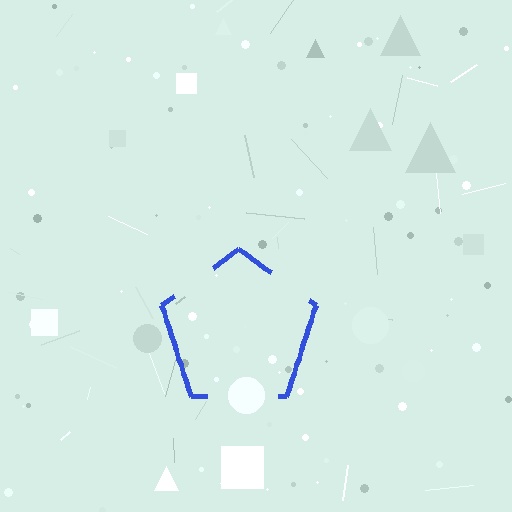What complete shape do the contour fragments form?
The contour fragments form a pentagon.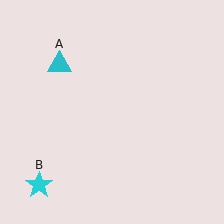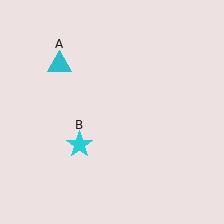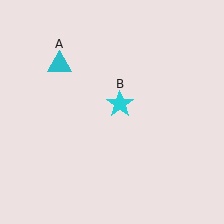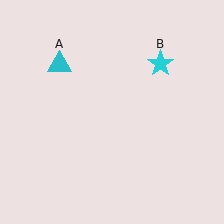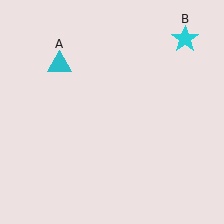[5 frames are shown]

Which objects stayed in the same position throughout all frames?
Cyan triangle (object A) remained stationary.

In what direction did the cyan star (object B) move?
The cyan star (object B) moved up and to the right.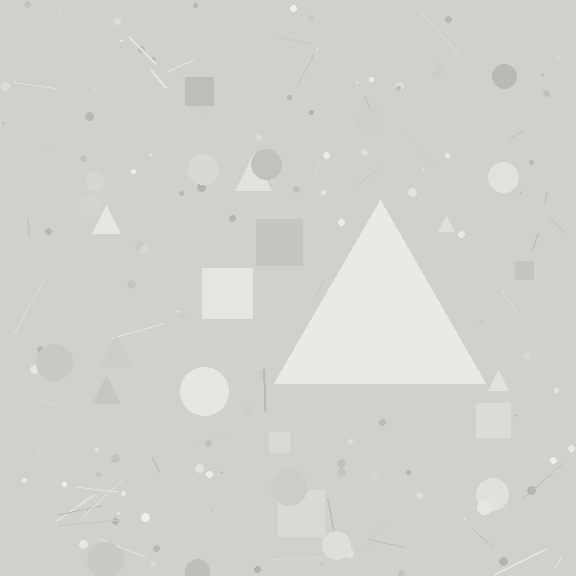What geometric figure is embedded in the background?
A triangle is embedded in the background.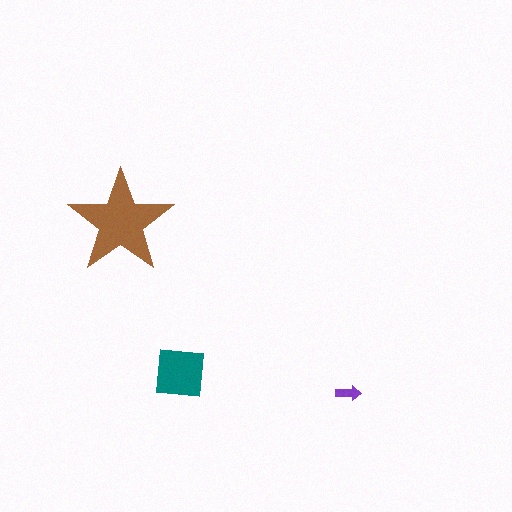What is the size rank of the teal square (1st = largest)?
2nd.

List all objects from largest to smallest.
The brown star, the teal square, the purple arrow.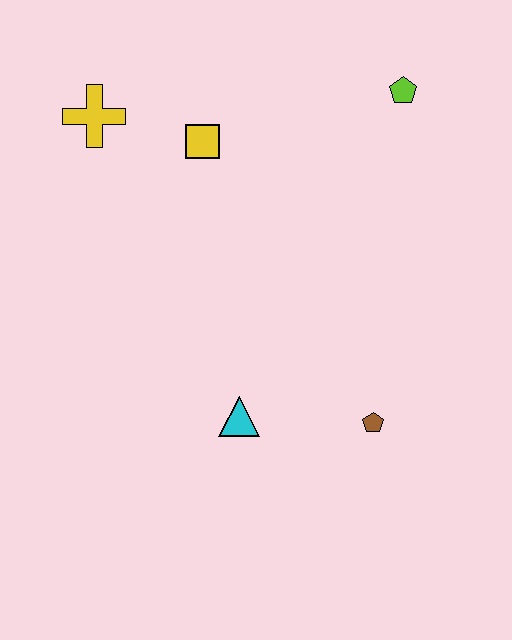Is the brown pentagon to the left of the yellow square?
No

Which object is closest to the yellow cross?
The yellow square is closest to the yellow cross.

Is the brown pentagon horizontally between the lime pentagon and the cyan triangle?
Yes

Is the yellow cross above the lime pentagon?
No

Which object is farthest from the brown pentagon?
The yellow cross is farthest from the brown pentagon.